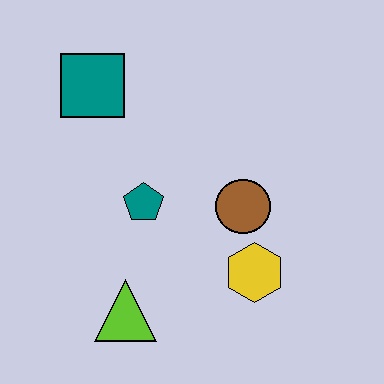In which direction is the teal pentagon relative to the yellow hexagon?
The teal pentagon is to the left of the yellow hexagon.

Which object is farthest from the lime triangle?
The teal square is farthest from the lime triangle.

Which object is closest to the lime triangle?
The teal pentagon is closest to the lime triangle.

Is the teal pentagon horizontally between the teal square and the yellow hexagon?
Yes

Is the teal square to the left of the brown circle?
Yes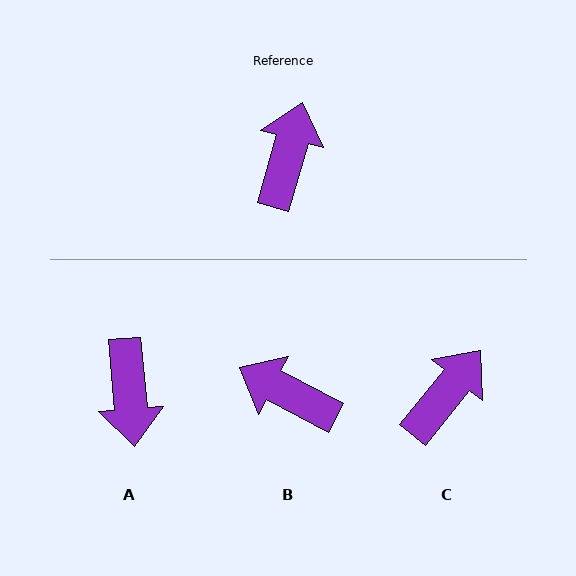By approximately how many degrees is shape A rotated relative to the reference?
Approximately 159 degrees clockwise.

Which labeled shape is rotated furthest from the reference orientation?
A, about 159 degrees away.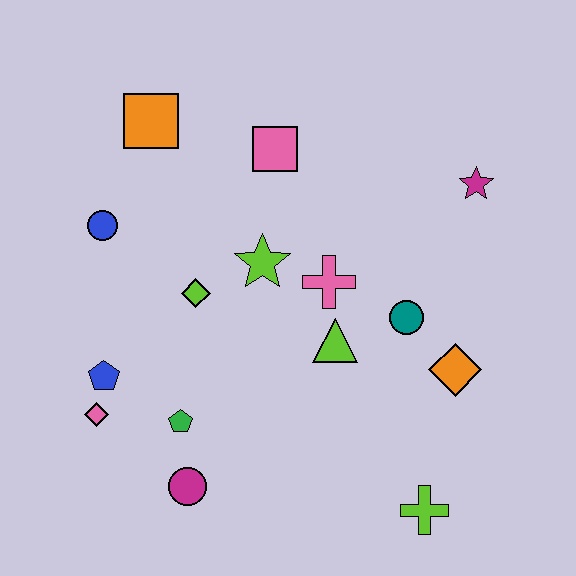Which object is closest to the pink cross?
The lime triangle is closest to the pink cross.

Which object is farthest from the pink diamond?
The magenta star is farthest from the pink diamond.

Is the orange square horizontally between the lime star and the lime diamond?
No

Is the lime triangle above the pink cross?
No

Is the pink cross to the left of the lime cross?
Yes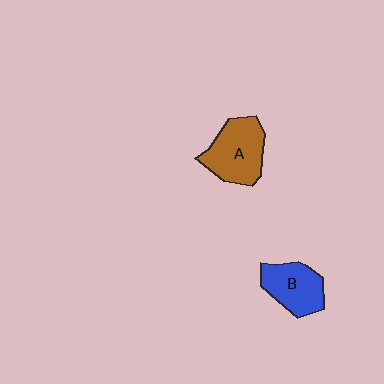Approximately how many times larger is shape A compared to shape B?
Approximately 1.2 times.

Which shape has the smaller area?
Shape B (blue).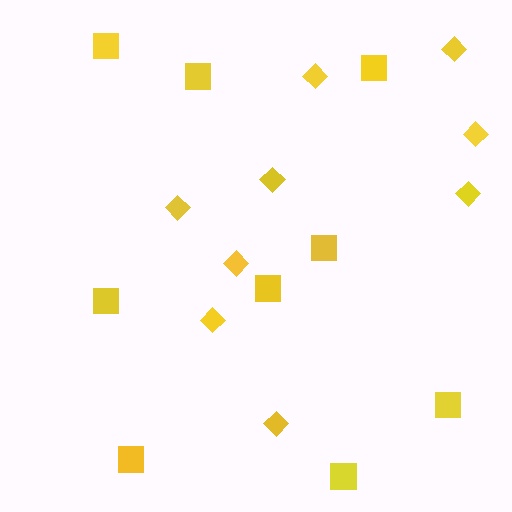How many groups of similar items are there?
There are 2 groups: one group of squares (9) and one group of diamonds (9).